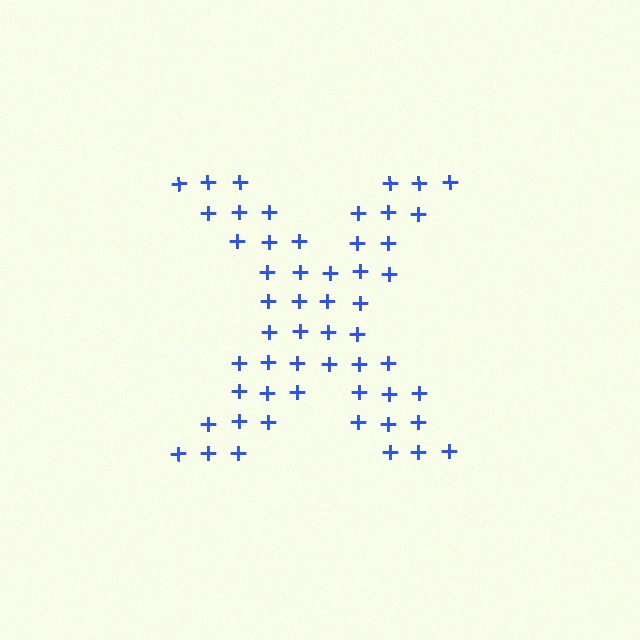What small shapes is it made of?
It is made of small plus signs.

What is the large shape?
The large shape is the letter X.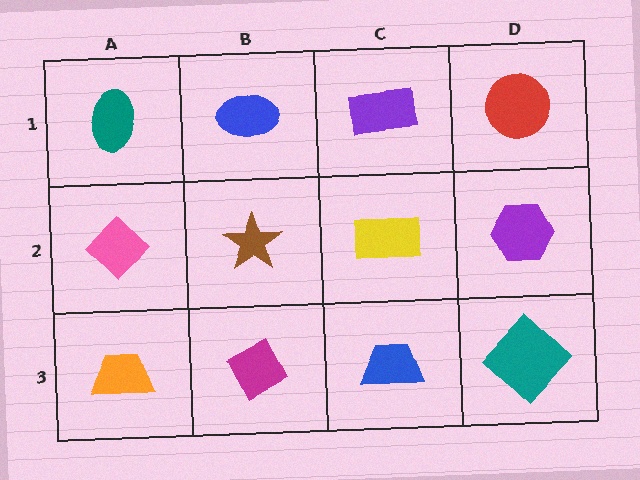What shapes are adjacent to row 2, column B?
A blue ellipse (row 1, column B), a magenta diamond (row 3, column B), a pink diamond (row 2, column A), a yellow rectangle (row 2, column C).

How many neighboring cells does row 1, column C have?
3.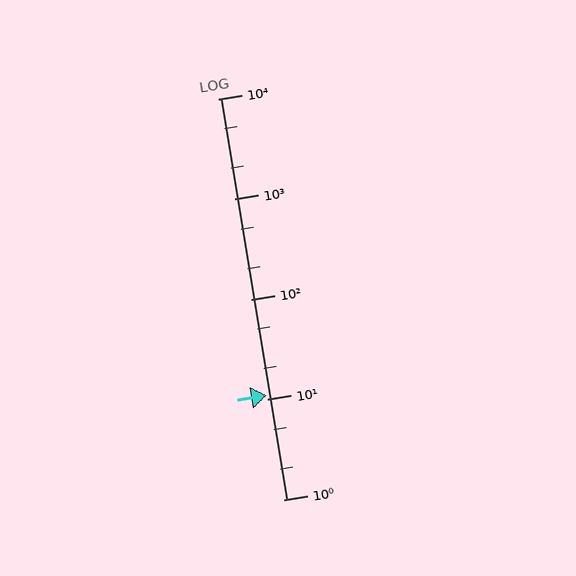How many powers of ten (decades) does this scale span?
The scale spans 4 decades, from 1 to 10000.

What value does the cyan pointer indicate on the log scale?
The pointer indicates approximately 11.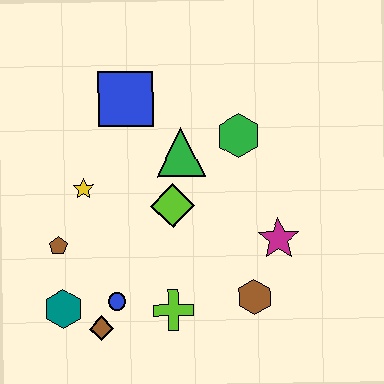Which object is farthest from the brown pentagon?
The magenta star is farthest from the brown pentagon.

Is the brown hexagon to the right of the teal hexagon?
Yes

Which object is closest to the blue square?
The green triangle is closest to the blue square.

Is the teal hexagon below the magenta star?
Yes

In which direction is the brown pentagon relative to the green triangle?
The brown pentagon is to the left of the green triangle.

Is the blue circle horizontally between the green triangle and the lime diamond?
No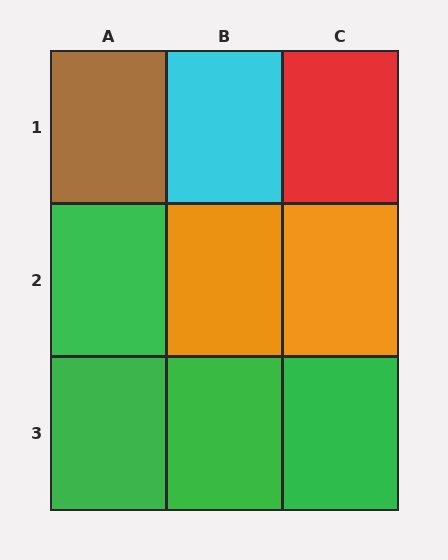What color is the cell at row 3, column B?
Green.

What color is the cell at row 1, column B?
Cyan.